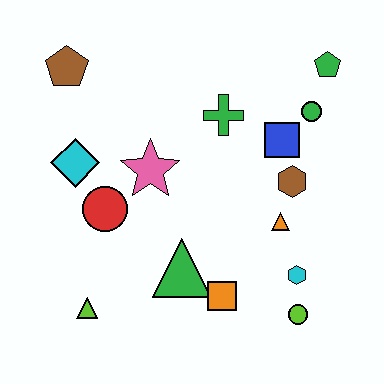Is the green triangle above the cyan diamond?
No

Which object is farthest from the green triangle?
The green pentagon is farthest from the green triangle.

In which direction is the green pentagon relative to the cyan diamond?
The green pentagon is to the right of the cyan diamond.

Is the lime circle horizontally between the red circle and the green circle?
Yes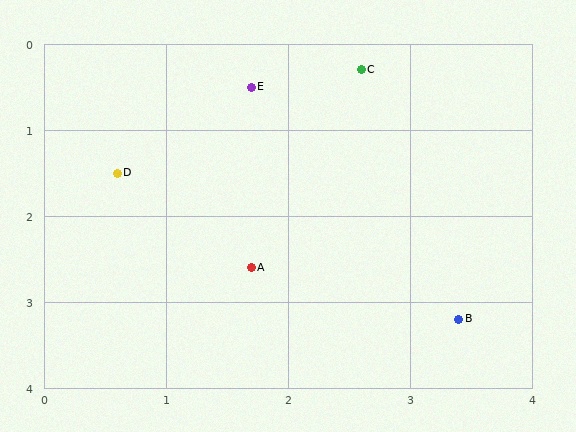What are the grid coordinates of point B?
Point B is at approximately (3.4, 3.2).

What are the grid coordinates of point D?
Point D is at approximately (0.6, 1.5).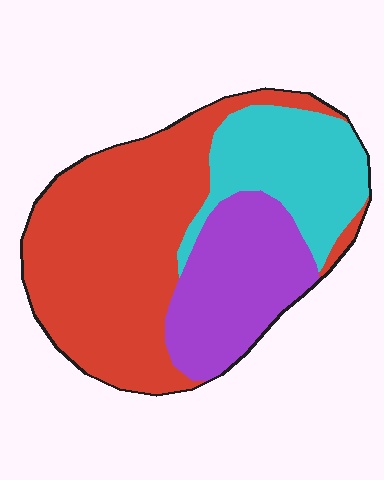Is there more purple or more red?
Red.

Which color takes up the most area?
Red, at roughly 50%.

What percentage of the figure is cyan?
Cyan covers around 25% of the figure.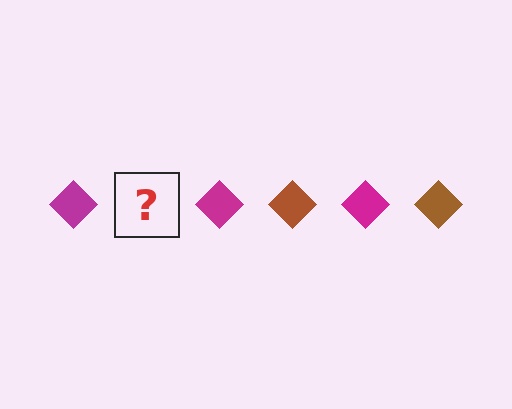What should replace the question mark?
The question mark should be replaced with a brown diamond.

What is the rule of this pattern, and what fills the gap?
The rule is that the pattern cycles through magenta, brown diamonds. The gap should be filled with a brown diamond.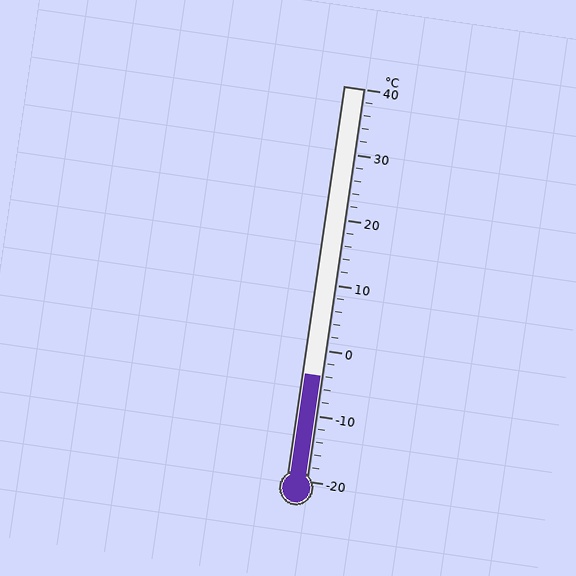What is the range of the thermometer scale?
The thermometer scale ranges from -20°C to 40°C.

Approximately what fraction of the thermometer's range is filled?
The thermometer is filled to approximately 25% of its range.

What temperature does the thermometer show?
The thermometer shows approximately -4°C.